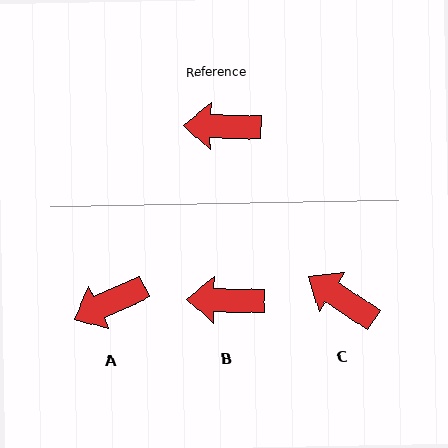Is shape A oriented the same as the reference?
No, it is off by about 26 degrees.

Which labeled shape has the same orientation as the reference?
B.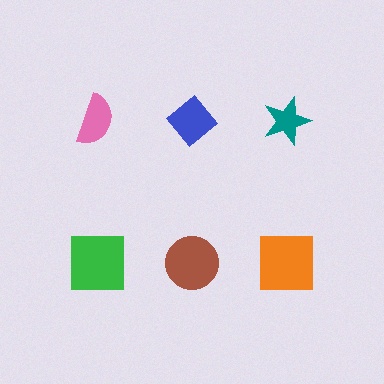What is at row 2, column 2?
A brown circle.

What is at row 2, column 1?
A green square.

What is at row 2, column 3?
An orange square.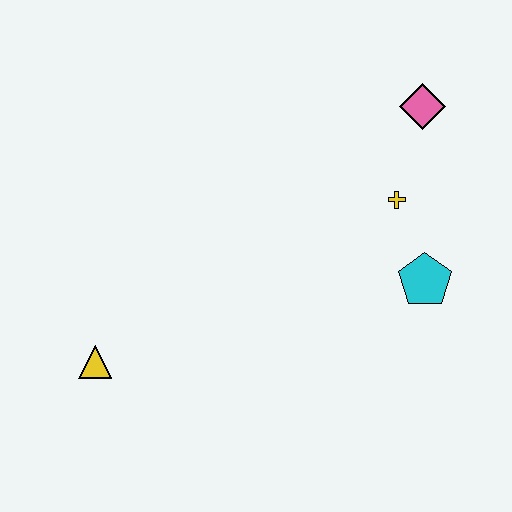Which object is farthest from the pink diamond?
The yellow triangle is farthest from the pink diamond.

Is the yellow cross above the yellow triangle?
Yes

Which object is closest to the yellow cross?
The cyan pentagon is closest to the yellow cross.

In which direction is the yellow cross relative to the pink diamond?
The yellow cross is below the pink diamond.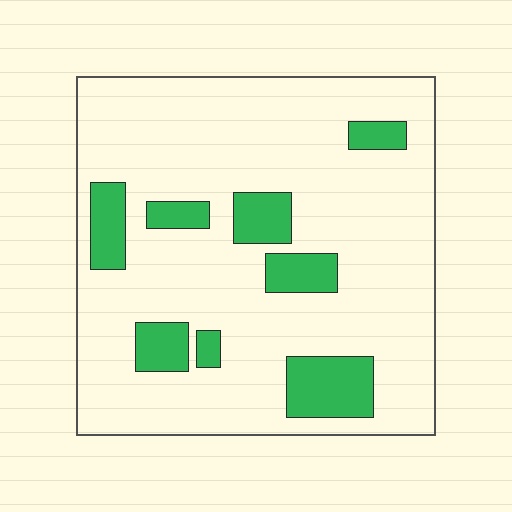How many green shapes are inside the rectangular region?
8.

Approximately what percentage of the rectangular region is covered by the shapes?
Approximately 15%.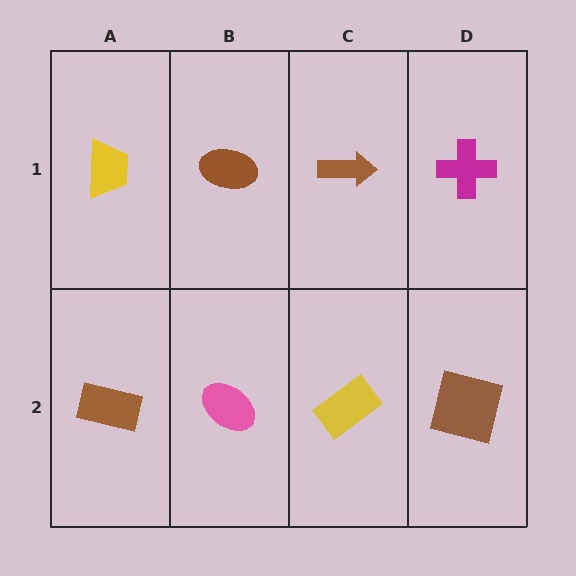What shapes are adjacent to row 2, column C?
A brown arrow (row 1, column C), a pink ellipse (row 2, column B), a brown square (row 2, column D).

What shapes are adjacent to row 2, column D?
A magenta cross (row 1, column D), a yellow rectangle (row 2, column C).